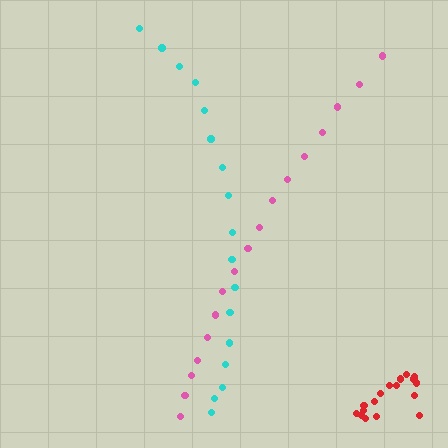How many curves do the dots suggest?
There are 3 distinct paths.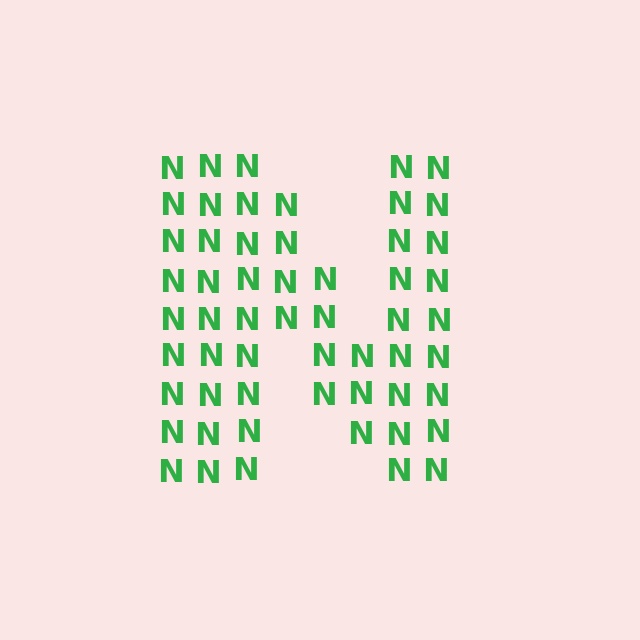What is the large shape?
The large shape is the letter N.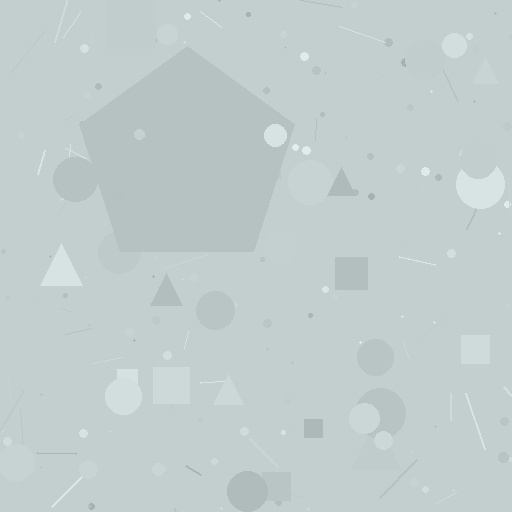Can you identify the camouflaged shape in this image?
The camouflaged shape is a pentagon.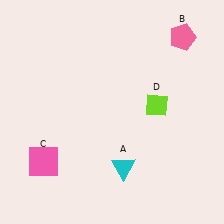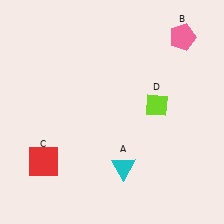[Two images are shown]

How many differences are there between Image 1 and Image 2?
There is 1 difference between the two images.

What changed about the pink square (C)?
In Image 1, C is pink. In Image 2, it changed to red.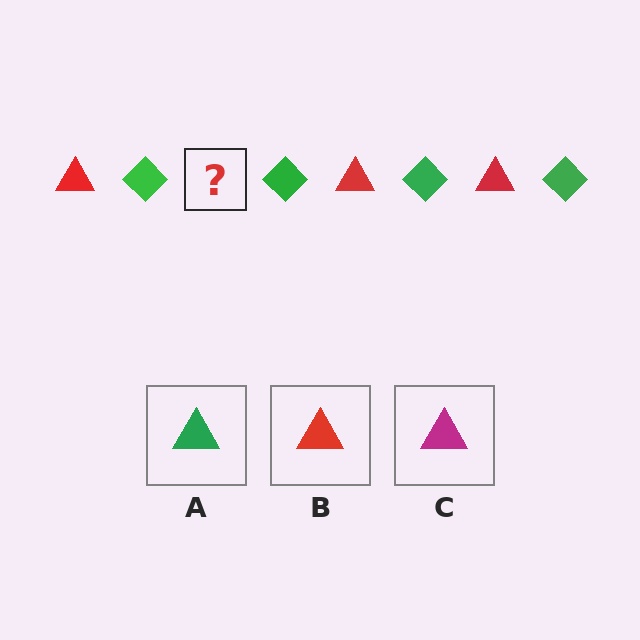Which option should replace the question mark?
Option B.